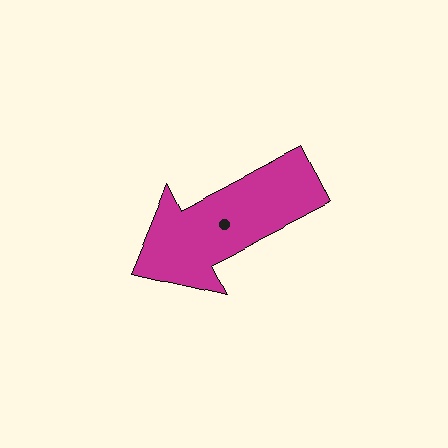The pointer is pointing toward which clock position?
Roughly 8 o'clock.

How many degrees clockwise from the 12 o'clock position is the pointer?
Approximately 243 degrees.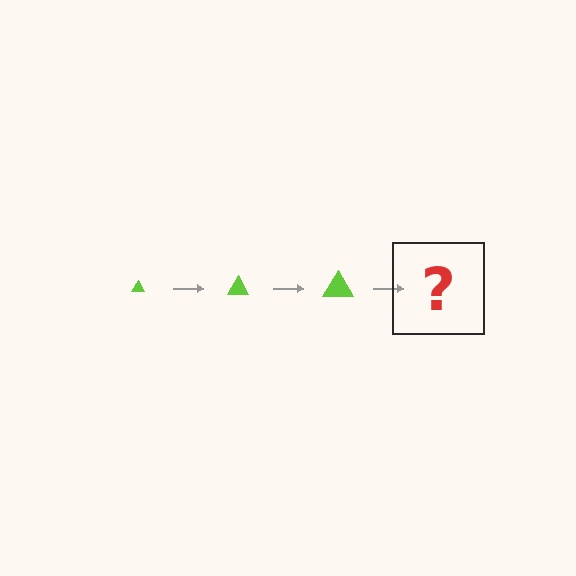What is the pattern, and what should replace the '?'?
The pattern is that the triangle gets progressively larger each step. The '?' should be a lime triangle, larger than the previous one.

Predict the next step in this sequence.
The next step is a lime triangle, larger than the previous one.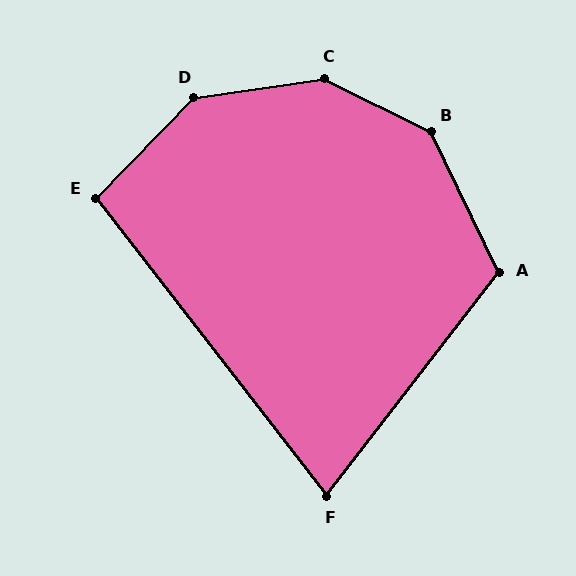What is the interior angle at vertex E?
Approximately 98 degrees (obtuse).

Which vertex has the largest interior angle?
C, at approximately 146 degrees.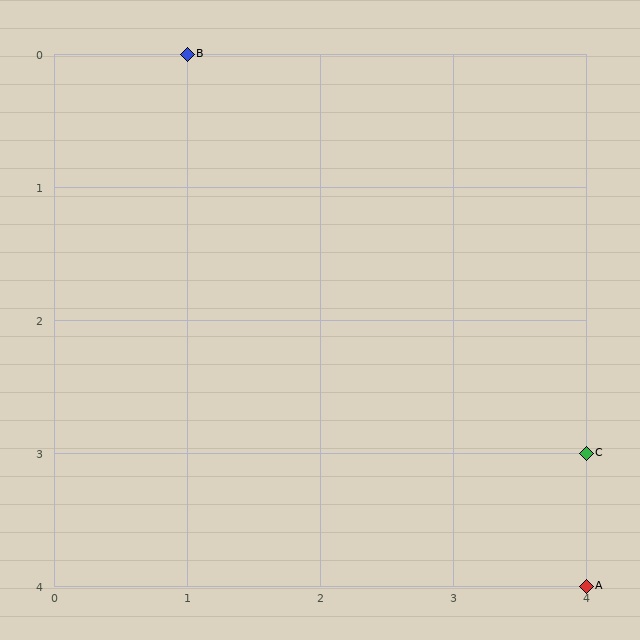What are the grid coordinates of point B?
Point B is at grid coordinates (1, 0).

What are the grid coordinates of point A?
Point A is at grid coordinates (4, 4).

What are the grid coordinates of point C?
Point C is at grid coordinates (4, 3).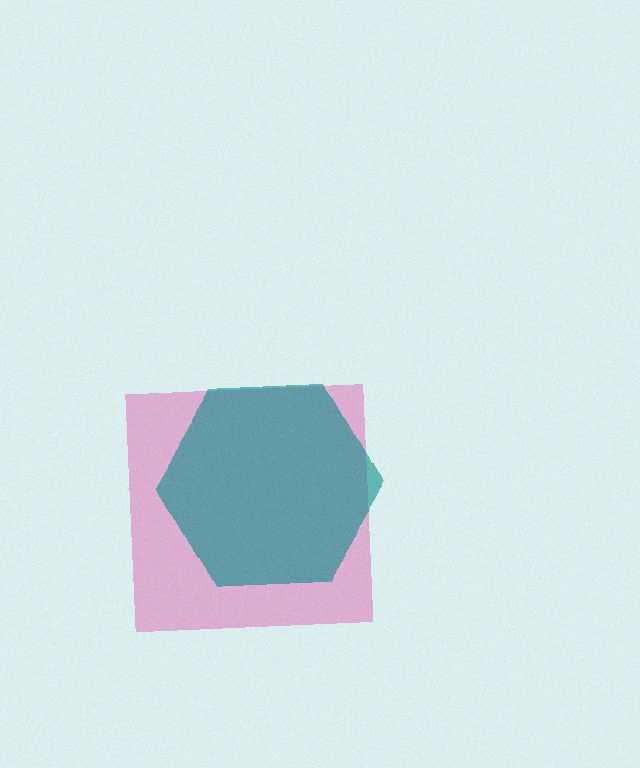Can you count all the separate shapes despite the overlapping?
Yes, there are 2 separate shapes.